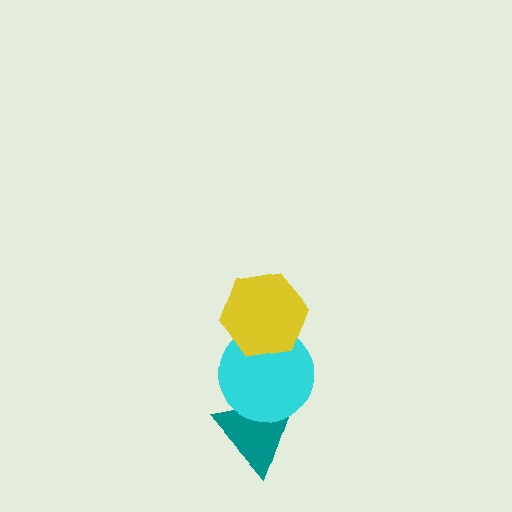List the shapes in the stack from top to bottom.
From top to bottom: the yellow hexagon, the cyan circle, the teal triangle.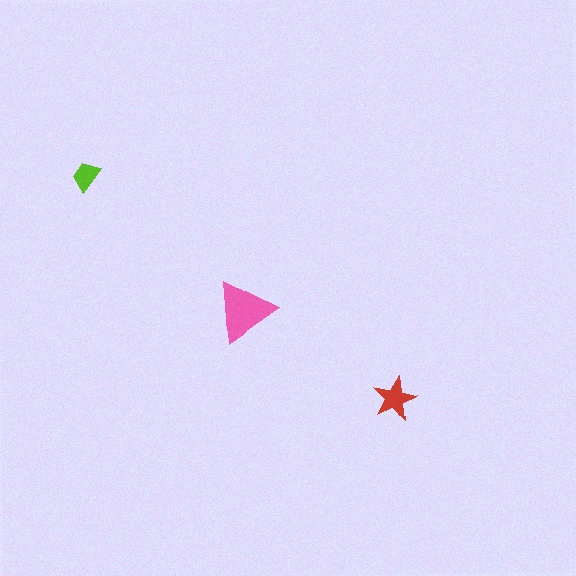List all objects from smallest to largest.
The lime trapezoid, the red star, the pink triangle.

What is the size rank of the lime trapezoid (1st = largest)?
3rd.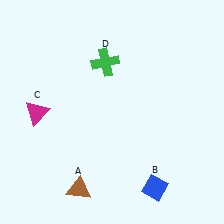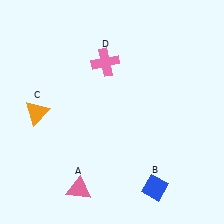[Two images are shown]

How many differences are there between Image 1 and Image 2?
There are 3 differences between the two images.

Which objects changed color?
A changed from brown to pink. C changed from magenta to orange. D changed from green to pink.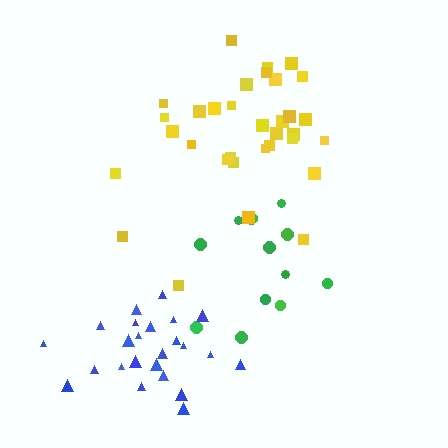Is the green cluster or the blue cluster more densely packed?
Blue.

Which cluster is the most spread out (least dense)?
Green.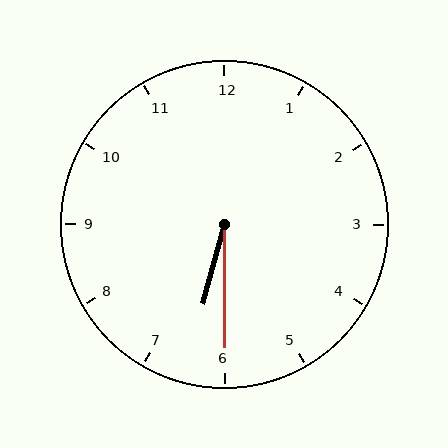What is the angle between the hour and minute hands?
Approximately 15 degrees.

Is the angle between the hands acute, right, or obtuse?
It is acute.